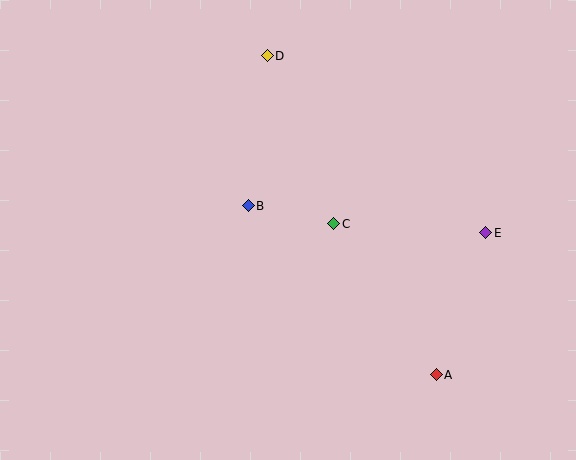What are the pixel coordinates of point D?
Point D is at (267, 56).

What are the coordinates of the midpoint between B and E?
The midpoint between B and E is at (367, 219).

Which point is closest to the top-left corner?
Point D is closest to the top-left corner.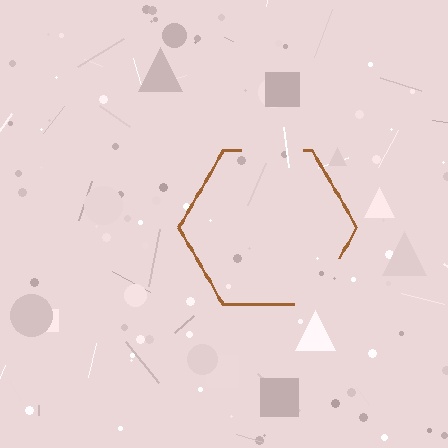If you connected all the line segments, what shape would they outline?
They would outline a hexagon.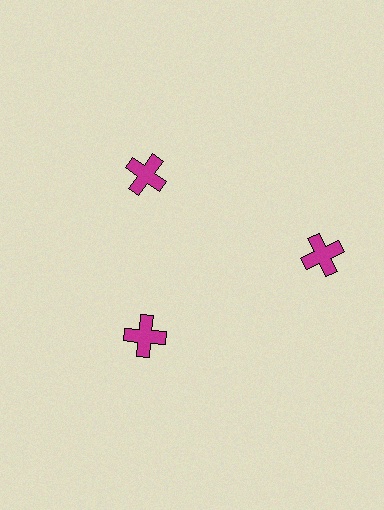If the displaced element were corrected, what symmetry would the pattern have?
It would have 3-fold rotational symmetry — the pattern would map onto itself every 120 degrees.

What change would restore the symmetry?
The symmetry would be restored by moving it inward, back onto the ring so that all 3 crosses sit at equal angles and equal distance from the center.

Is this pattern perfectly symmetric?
No. The 3 magenta crosses are arranged in a ring, but one element near the 3 o'clock position is pushed outward from the center, breaking the 3-fold rotational symmetry.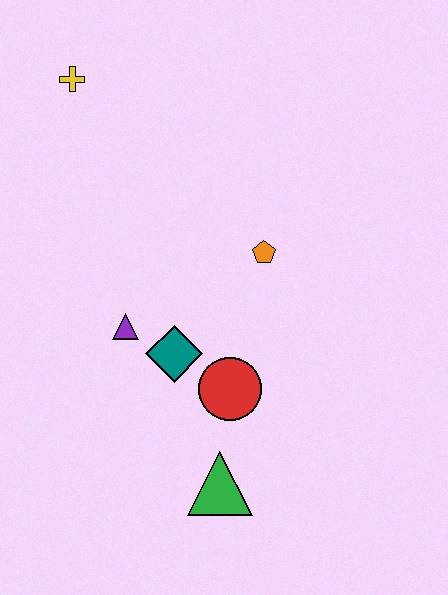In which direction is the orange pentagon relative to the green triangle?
The orange pentagon is above the green triangle.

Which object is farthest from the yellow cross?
The green triangle is farthest from the yellow cross.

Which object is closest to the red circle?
The teal diamond is closest to the red circle.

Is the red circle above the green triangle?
Yes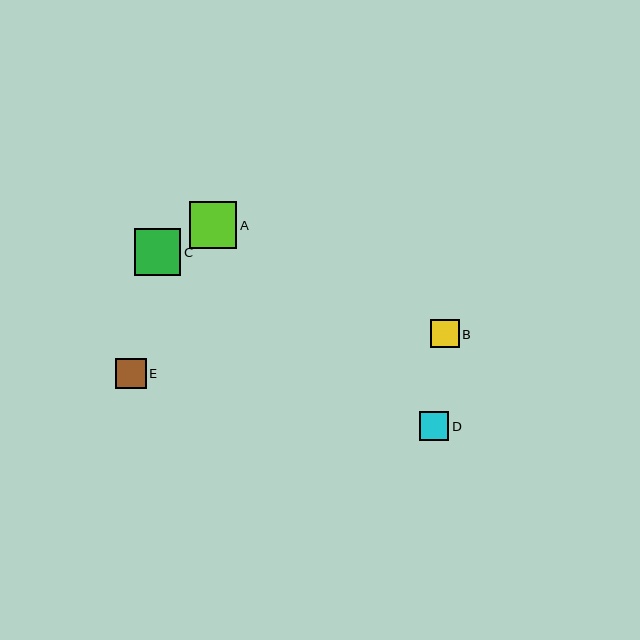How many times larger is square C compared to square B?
Square C is approximately 1.6 times the size of square B.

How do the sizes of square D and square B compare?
Square D and square B are approximately the same size.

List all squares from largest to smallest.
From largest to smallest: A, C, E, D, B.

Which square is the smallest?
Square B is the smallest with a size of approximately 28 pixels.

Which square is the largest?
Square A is the largest with a size of approximately 47 pixels.